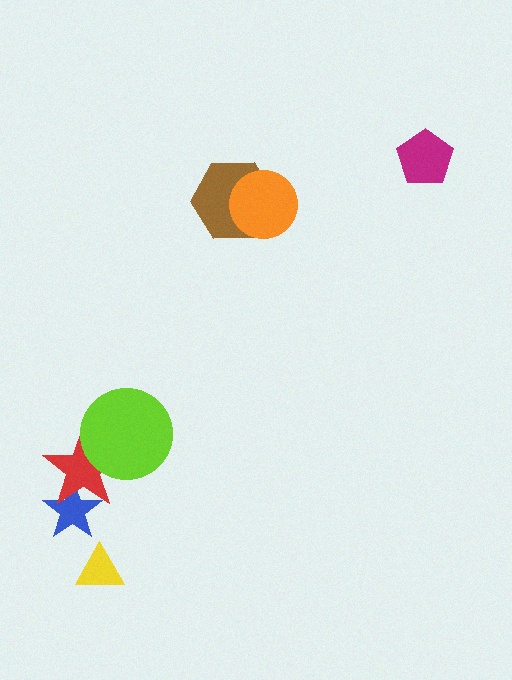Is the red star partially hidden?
Yes, it is partially covered by another shape.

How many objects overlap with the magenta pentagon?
0 objects overlap with the magenta pentagon.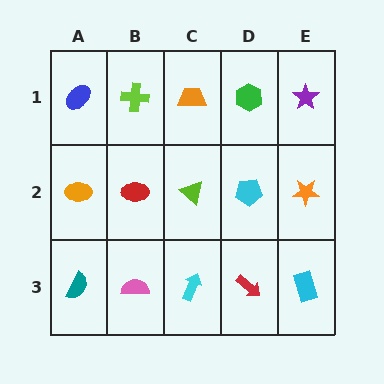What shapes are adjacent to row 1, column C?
A lime triangle (row 2, column C), a lime cross (row 1, column B), a green hexagon (row 1, column D).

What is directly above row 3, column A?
An orange ellipse.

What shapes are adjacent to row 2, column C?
An orange trapezoid (row 1, column C), a cyan arrow (row 3, column C), a red ellipse (row 2, column B), a cyan pentagon (row 2, column D).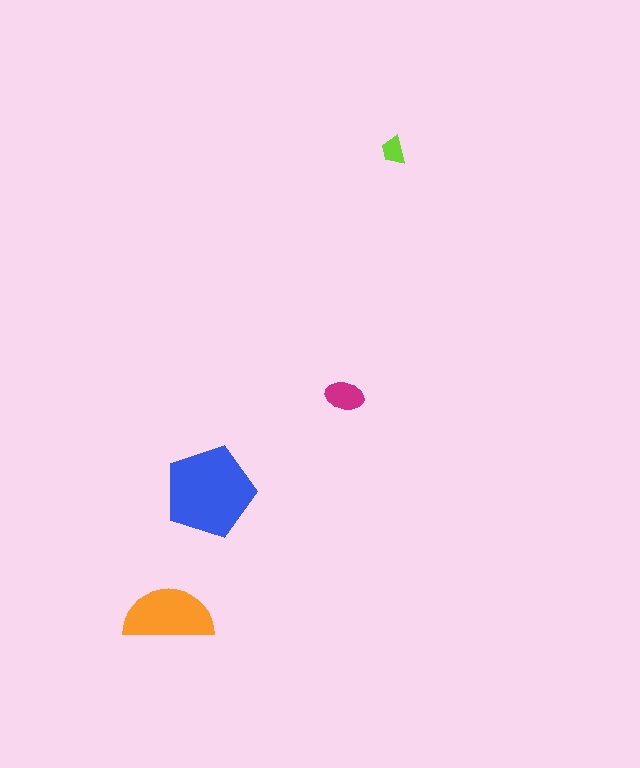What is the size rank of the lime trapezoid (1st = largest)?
4th.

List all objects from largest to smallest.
The blue pentagon, the orange semicircle, the magenta ellipse, the lime trapezoid.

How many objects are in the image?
There are 4 objects in the image.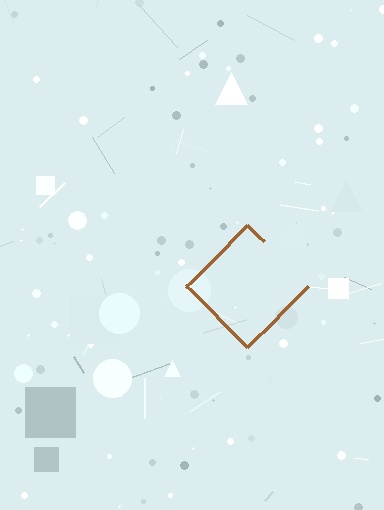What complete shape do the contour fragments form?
The contour fragments form a diamond.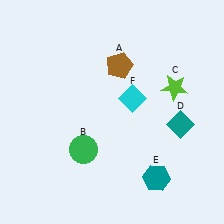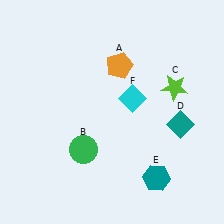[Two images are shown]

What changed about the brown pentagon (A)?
In Image 1, A is brown. In Image 2, it changed to orange.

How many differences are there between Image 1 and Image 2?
There is 1 difference between the two images.